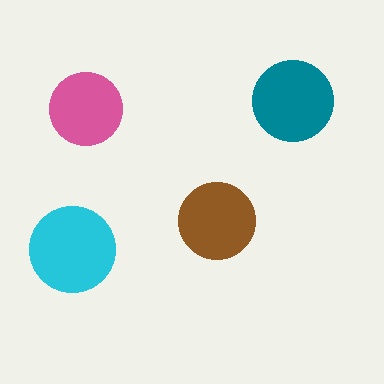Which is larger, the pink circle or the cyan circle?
The cyan one.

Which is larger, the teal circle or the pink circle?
The teal one.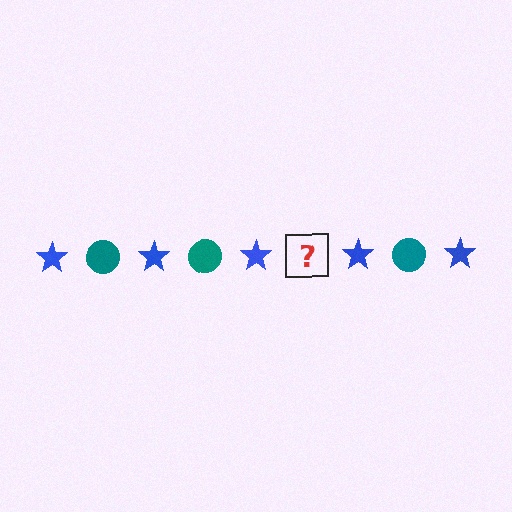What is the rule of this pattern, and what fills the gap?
The rule is that the pattern alternates between blue star and teal circle. The gap should be filled with a teal circle.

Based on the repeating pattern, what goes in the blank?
The blank should be a teal circle.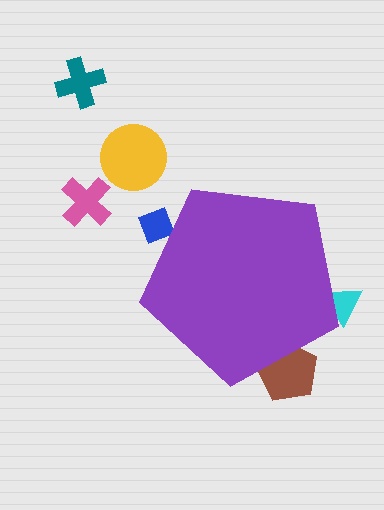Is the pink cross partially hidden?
No, the pink cross is fully visible.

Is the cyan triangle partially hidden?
Yes, the cyan triangle is partially hidden behind the purple pentagon.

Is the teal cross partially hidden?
No, the teal cross is fully visible.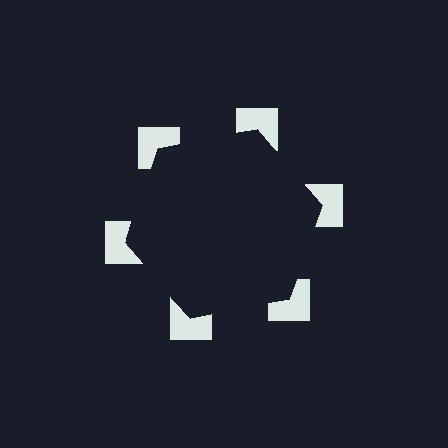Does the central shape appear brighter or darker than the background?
It typically appears slightly darker than the background, even though no actual brightness change is drawn.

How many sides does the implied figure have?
6 sides.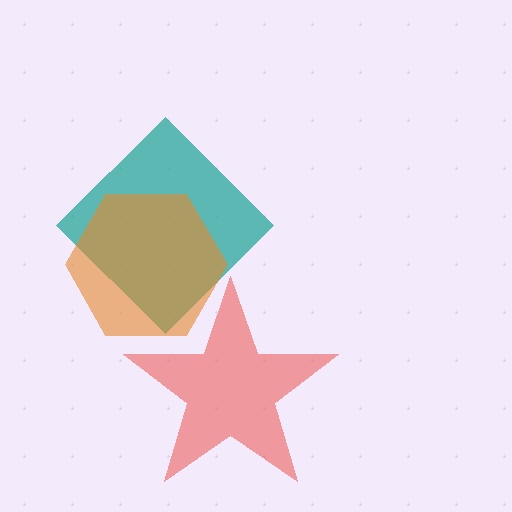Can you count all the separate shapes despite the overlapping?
Yes, there are 3 separate shapes.